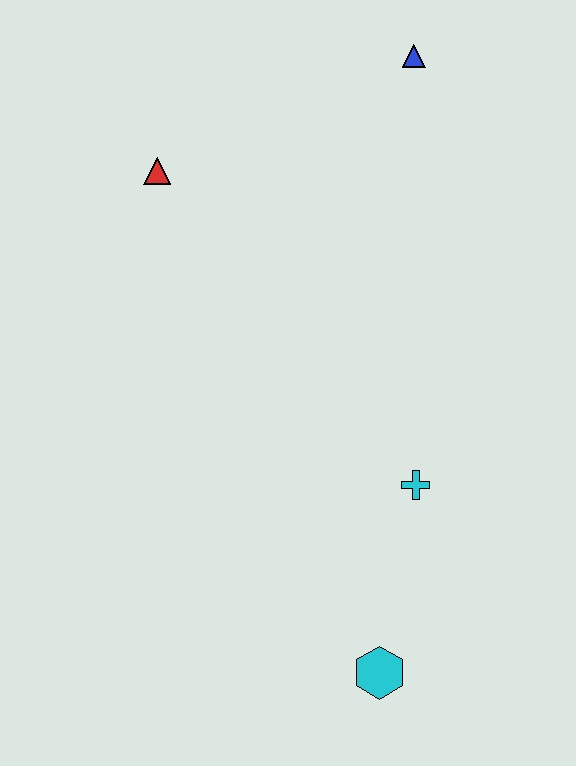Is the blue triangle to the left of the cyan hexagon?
No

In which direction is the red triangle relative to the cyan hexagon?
The red triangle is above the cyan hexagon.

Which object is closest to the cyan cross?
The cyan hexagon is closest to the cyan cross.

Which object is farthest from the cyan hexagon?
The blue triangle is farthest from the cyan hexagon.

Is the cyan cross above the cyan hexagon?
Yes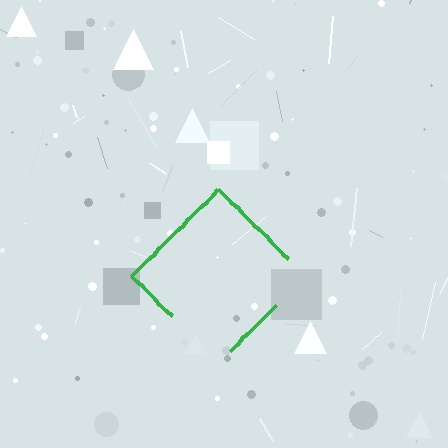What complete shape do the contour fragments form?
The contour fragments form a diamond.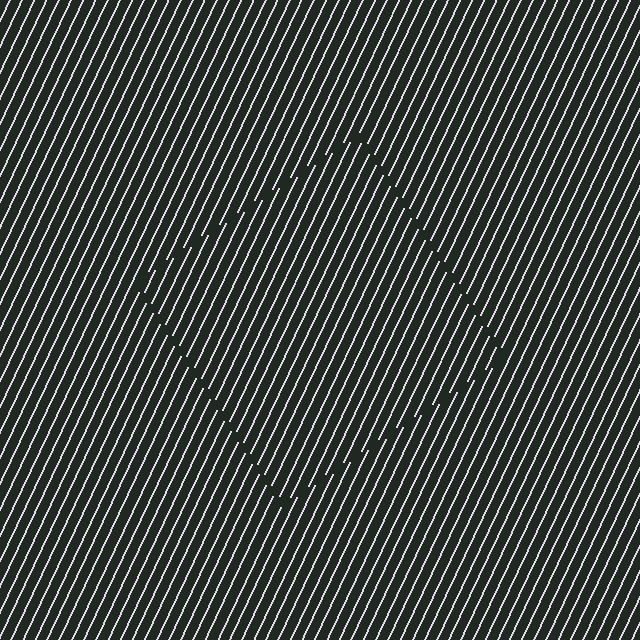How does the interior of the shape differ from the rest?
The interior of the shape contains the same grating, shifted by half a period — the contour is defined by the phase discontinuity where line-ends from the inner and outer gratings abut.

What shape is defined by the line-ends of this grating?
An illusory square. The interior of the shape contains the same grating, shifted by half a period — the contour is defined by the phase discontinuity where line-ends from the inner and outer gratings abut.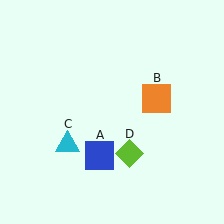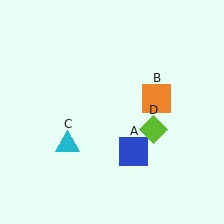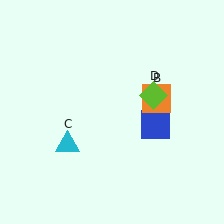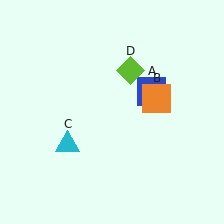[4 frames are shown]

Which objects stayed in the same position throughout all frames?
Orange square (object B) and cyan triangle (object C) remained stationary.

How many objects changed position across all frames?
2 objects changed position: blue square (object A), lime diamond (object D).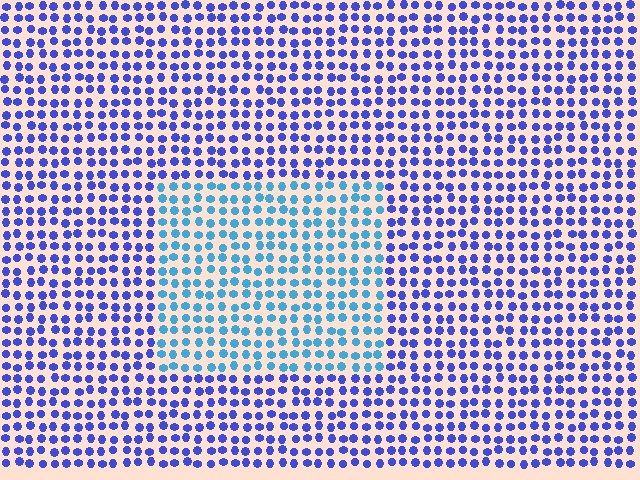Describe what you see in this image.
The image is filled with small blue elements in a uniform arrangement. A rectangle-shaped region is visible where the elements are tinted to a slightly different hue, forming a subtle color boundary.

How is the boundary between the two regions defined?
The boundary is defined purely by a slight shift in hue (about 37 degrees). Spacing, size, and orientation are identical on both sides.